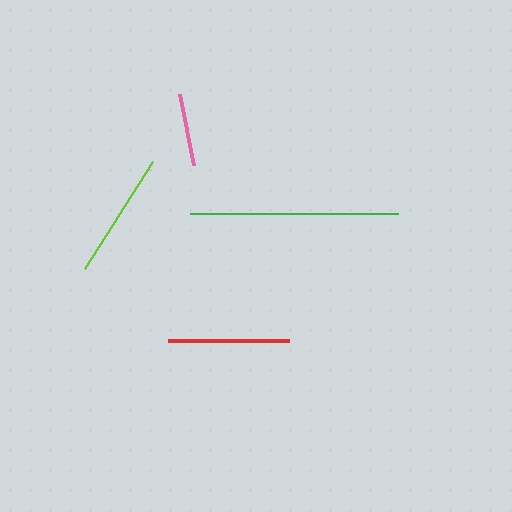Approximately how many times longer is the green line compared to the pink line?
The green line is approximately 2.9 times the length of the pink line.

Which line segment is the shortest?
The pink line is the shortest at approximately 72 pixels.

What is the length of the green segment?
The green segment is approximately 208 pixels long.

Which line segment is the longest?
The green line is the longest at approximately 208 pixels.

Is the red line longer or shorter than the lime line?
The lime line is longer than the red line.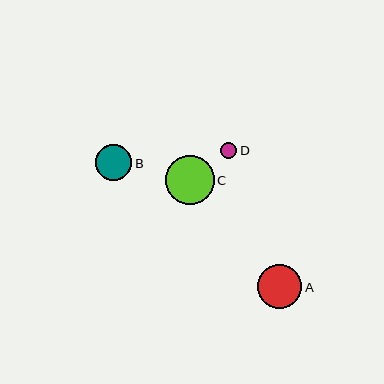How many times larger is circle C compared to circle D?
Circle C is approximately 3.0 times the size of circle D.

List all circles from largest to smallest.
From largest to smallest: C, A, B, D.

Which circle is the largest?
Circle C is the largest with a size of approximately 49 pixels.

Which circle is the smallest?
Circle D is the smallest with a size of approximately 16 pixels.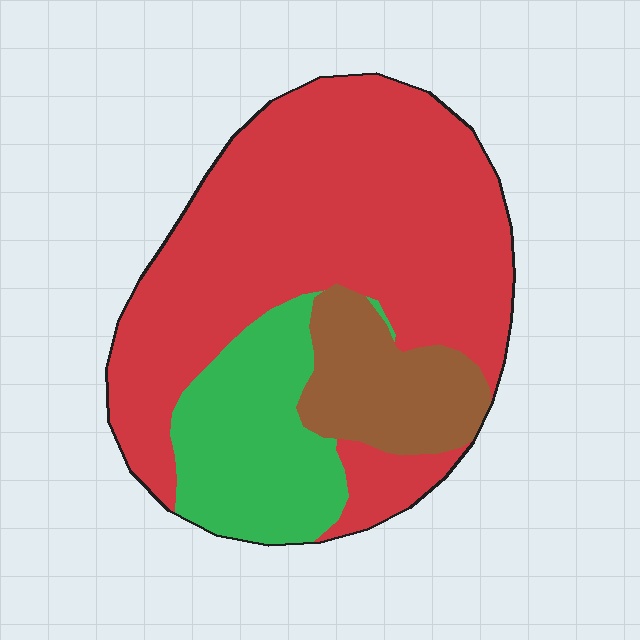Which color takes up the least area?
Brown, at roughly 15%.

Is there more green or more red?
Red.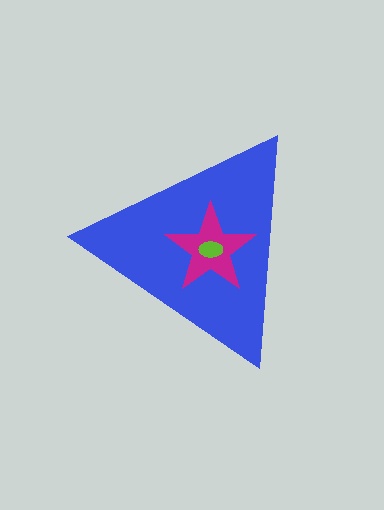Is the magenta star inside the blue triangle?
Yes.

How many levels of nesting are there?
3.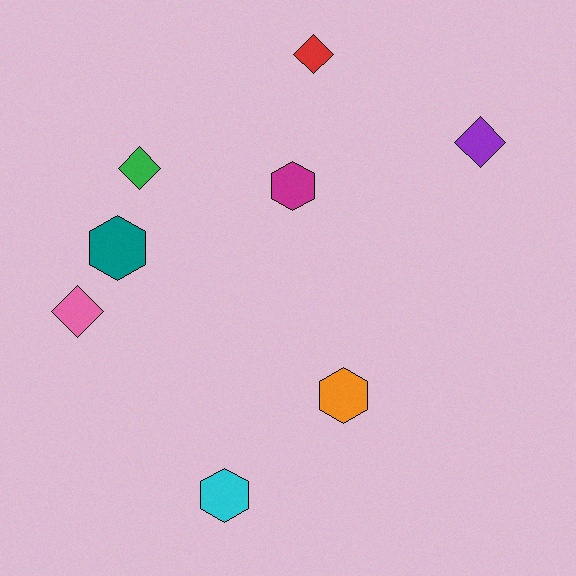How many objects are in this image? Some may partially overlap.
There are 8 objects.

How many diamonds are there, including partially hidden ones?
There are 4 diamonds.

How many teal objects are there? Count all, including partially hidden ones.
There is 1 teal object.